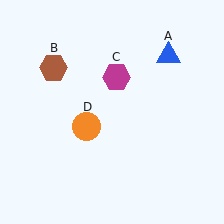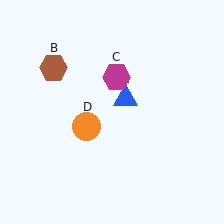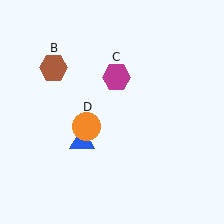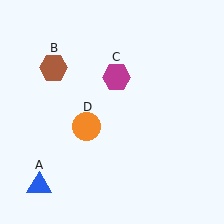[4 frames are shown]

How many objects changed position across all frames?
1 object changed position: blue triangle (object A).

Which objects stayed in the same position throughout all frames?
Brown hexagon (object B) and magenta hexagon (object C) and orange circle (object D) remained stationary.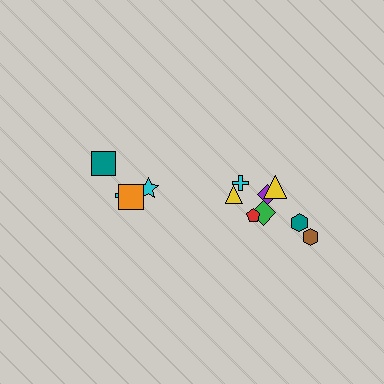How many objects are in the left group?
There are 4 objects.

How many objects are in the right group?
There are 8 objects.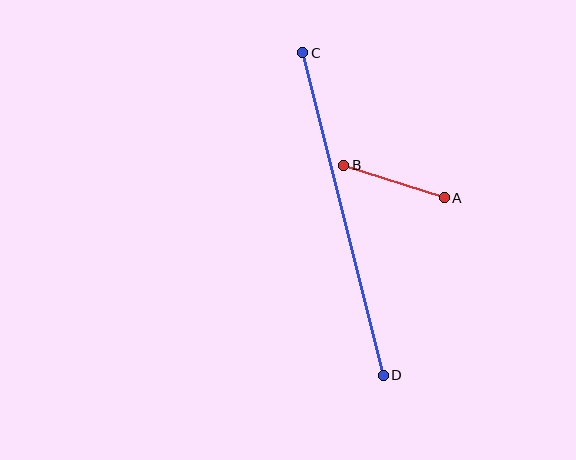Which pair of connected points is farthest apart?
Points C and D are farthest apart.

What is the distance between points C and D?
The distance is approximately 332 pixels.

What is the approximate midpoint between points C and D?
The midpoint is at approximately (343, 214) pixels.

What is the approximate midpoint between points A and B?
The midpoint is at approximately (394, 182) pixels.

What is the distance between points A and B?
The distance is approximately 105 pixels.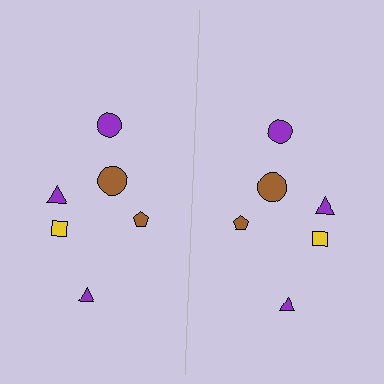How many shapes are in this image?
There are 12 shapes in this image.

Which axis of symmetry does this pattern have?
The pattern has a vertical axis of symmetry running through the center of the image.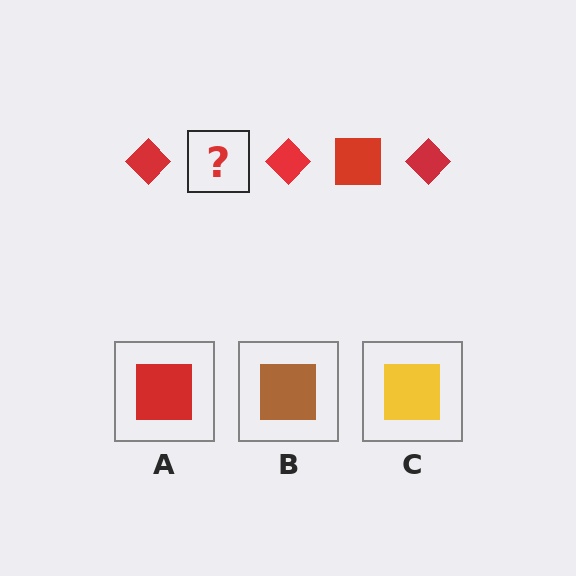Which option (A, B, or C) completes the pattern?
A.